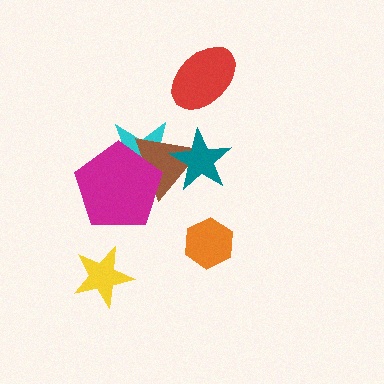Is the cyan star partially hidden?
Yes, it is partially covered by another shape.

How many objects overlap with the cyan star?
3 objects overlap with the cyan star.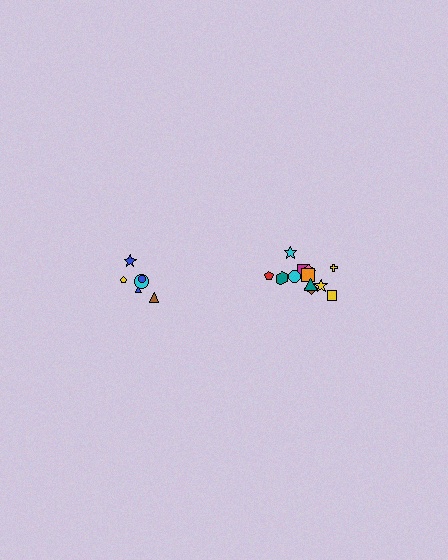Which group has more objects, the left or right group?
The right group.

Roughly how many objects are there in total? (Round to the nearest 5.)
Roughly 20 objects in total.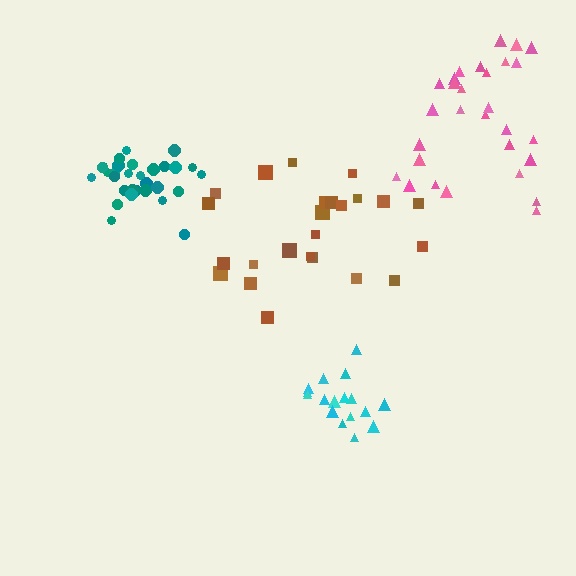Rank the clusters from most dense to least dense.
teal, pink, cyan, brown.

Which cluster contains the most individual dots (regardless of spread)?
Teal (31).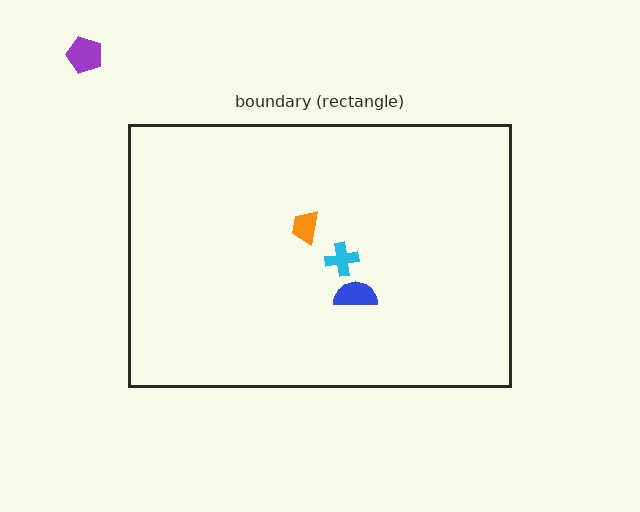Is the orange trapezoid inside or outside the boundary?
Inside.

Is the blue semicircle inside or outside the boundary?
Inside.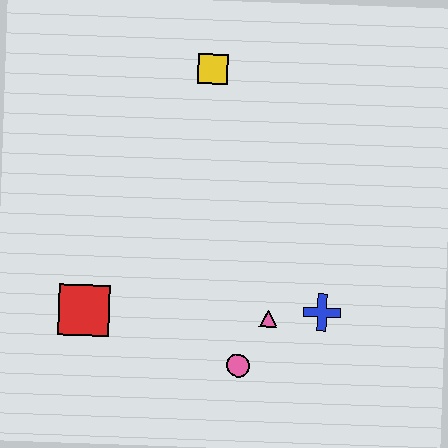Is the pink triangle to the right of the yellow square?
Yes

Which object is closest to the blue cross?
The pink triangle is closest to the blue cross.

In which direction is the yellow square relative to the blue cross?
The yellow square is above the blue cross.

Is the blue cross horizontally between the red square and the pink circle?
No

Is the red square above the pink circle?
Yes